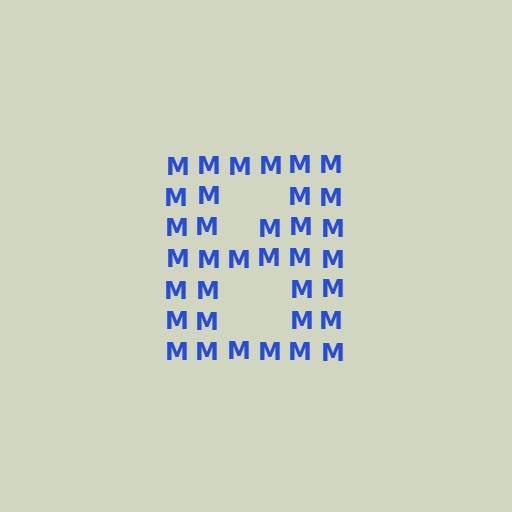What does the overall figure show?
The overall figure shows the letter B.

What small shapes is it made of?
It is made of small letter M's.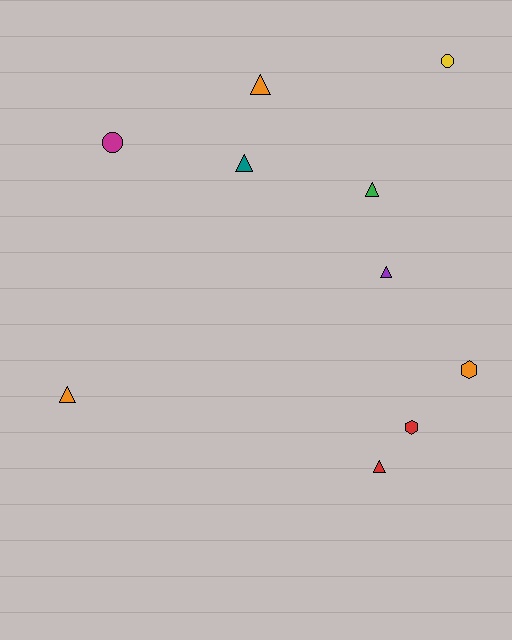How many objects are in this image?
There are 10 objects.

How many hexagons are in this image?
There are 2 hexagons.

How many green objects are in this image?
There is 1 green object.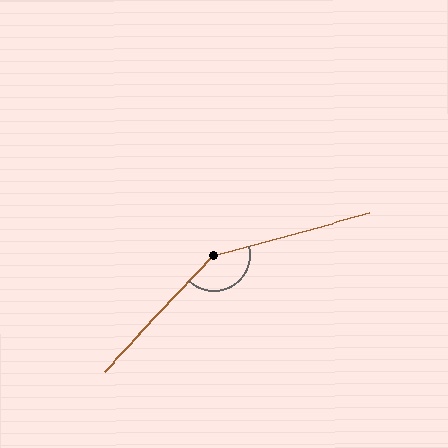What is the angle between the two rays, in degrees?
Approximately 148 degrees.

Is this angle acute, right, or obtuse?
It is obtuse.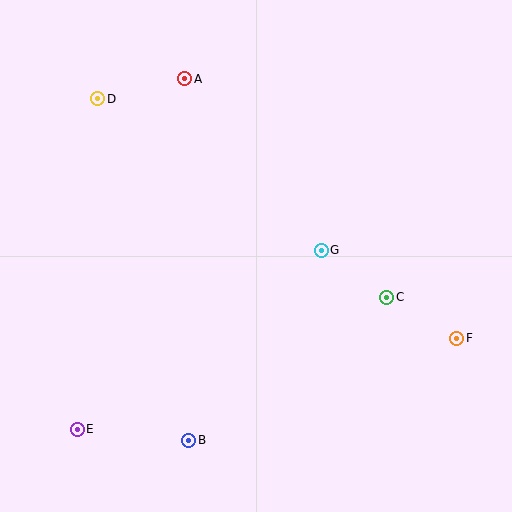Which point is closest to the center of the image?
Point G at (321, 250) is closest to the center.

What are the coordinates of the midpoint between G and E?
The midpoint between G and E is at (199, 340).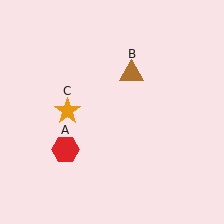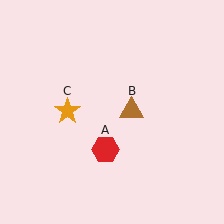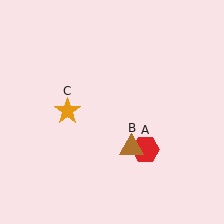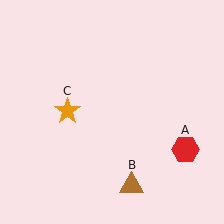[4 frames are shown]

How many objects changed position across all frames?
2 objects changed position: red hexagon (object A), brown triangle (object B).